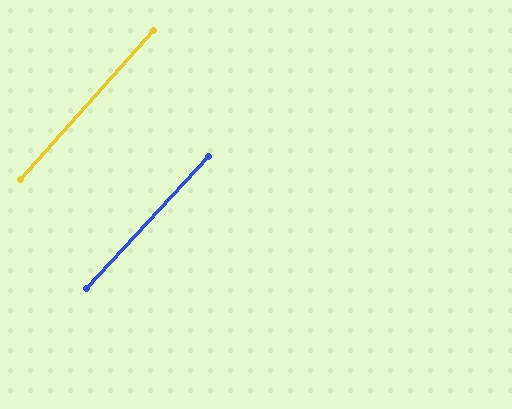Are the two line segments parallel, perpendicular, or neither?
Parallel — their directions differ by only 1.2°.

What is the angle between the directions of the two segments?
Approximately 1 degree.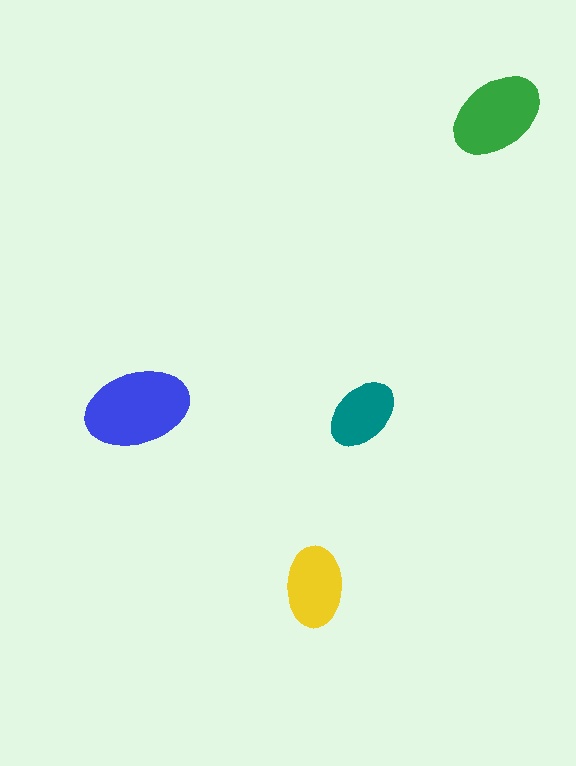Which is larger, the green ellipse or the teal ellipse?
The green one.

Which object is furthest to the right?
The green ellipse is rightmost.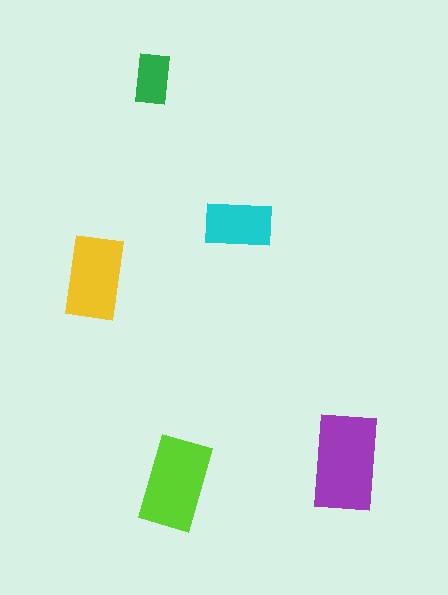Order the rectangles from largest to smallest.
the purple one, the lime one, the yellow one, the cyan one, the green one.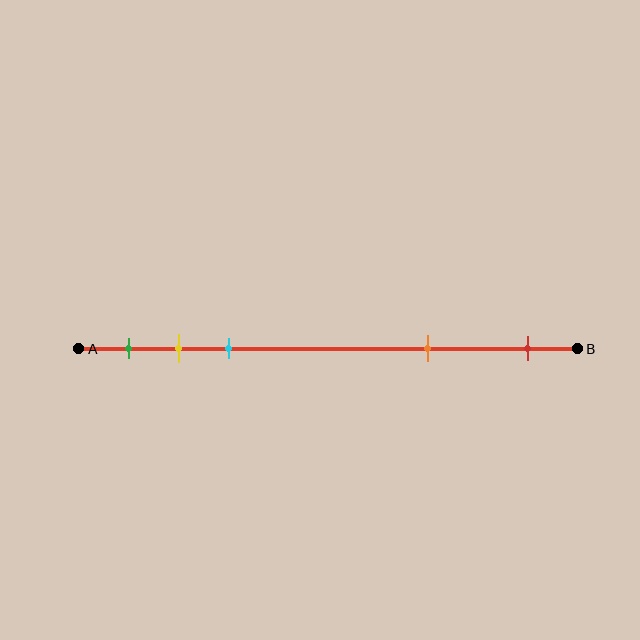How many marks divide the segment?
There are 5 marks dividing the segment.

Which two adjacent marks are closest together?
The yellow and cyan marks are the closest adjacent pair.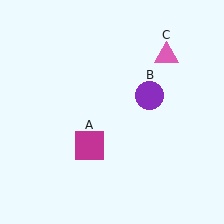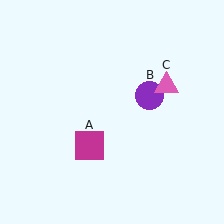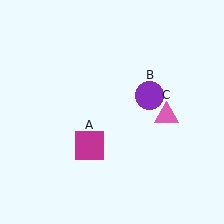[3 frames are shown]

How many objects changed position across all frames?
1 object changed position: pink triangle (object C).